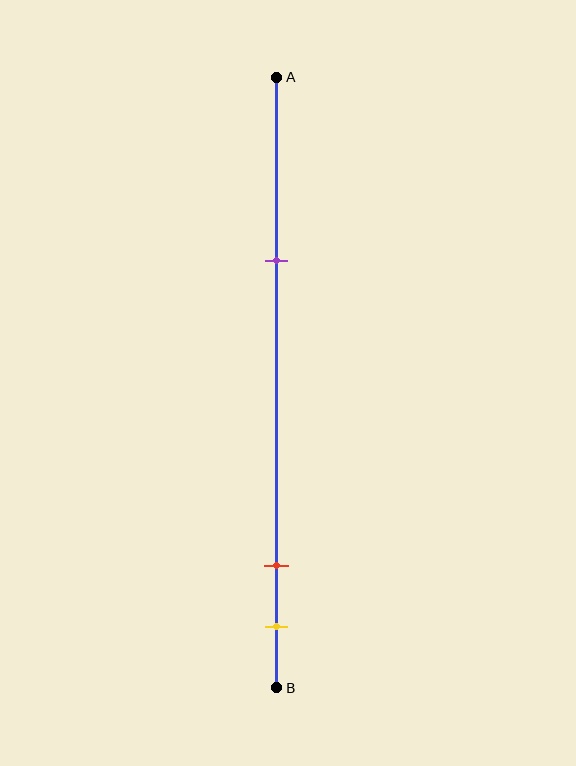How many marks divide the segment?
There are 3 marks dividing the segment.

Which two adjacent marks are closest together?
The red and yellow marks are the closest adjacent pair.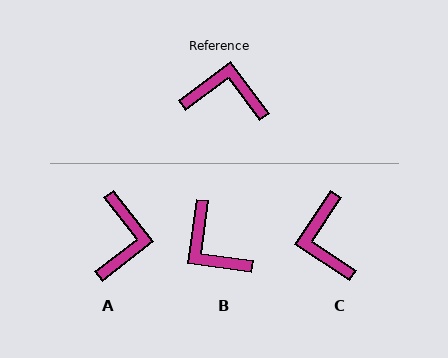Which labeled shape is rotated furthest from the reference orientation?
B, about 136 degrees away.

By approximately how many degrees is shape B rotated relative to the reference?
Approximately 136 degrees counter-clockwise.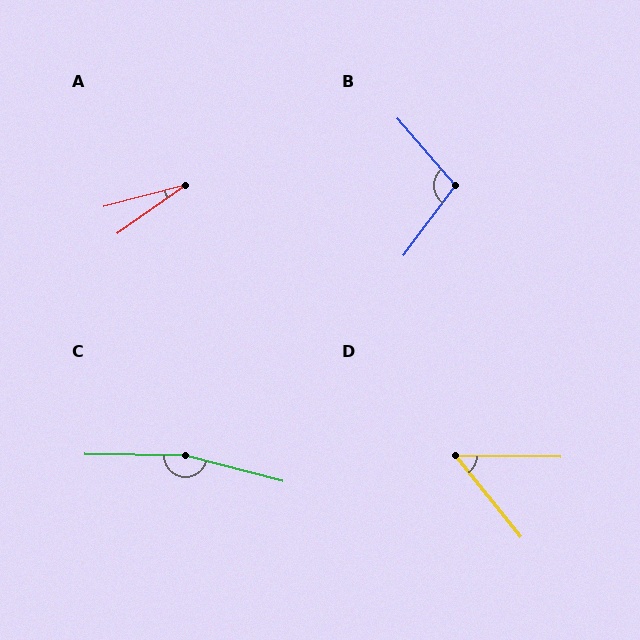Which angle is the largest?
C, at approximately 166 degrees.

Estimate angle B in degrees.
Approximately 103 degrees.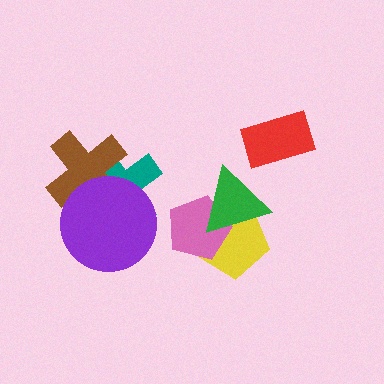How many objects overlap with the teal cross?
2 objects overlap with the teal cross.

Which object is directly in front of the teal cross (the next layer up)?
The brown cross is directly in front of the teal cross.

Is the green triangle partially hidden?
No, no other shape covers it.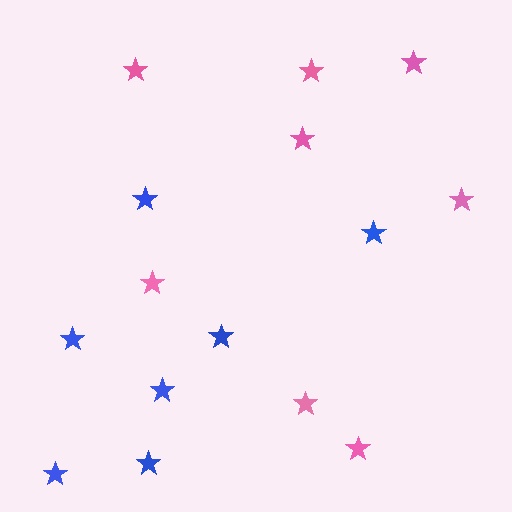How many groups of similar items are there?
There are 2 groups: one group of pink stars (8) and one group of blue stars (7).